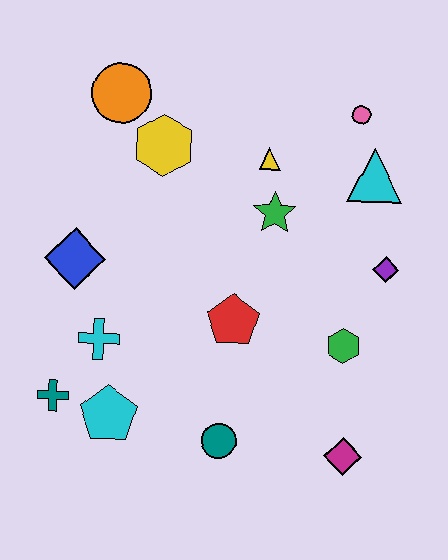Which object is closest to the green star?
The yellow triangle is closest to the green star.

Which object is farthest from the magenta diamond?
The orange circle is farthest from the magenta diamond.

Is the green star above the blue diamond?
Yes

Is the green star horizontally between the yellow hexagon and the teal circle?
No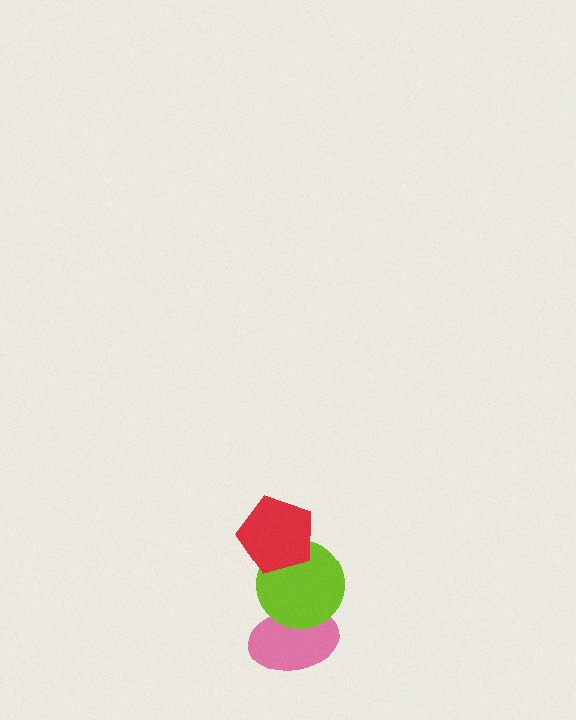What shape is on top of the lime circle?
The red pentagon is on top of the lime circle.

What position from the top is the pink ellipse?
The pink ellipse is 3rd from the top.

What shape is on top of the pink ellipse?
The lime circle is on top of the pink ellipse.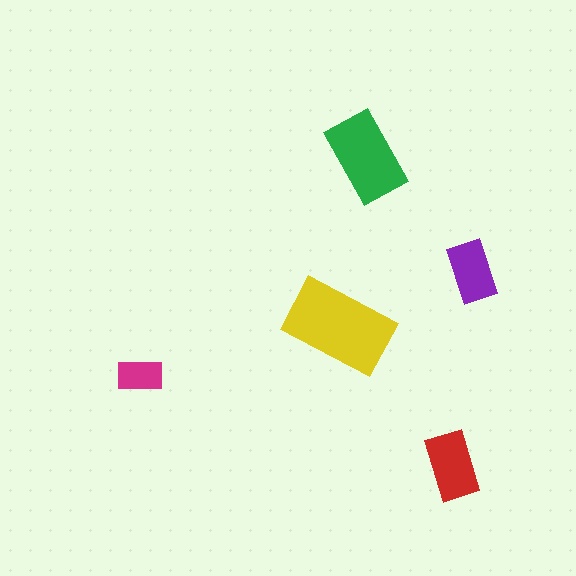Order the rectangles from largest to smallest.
the yellow one, the green one, the red one, the purple one, the magenta one.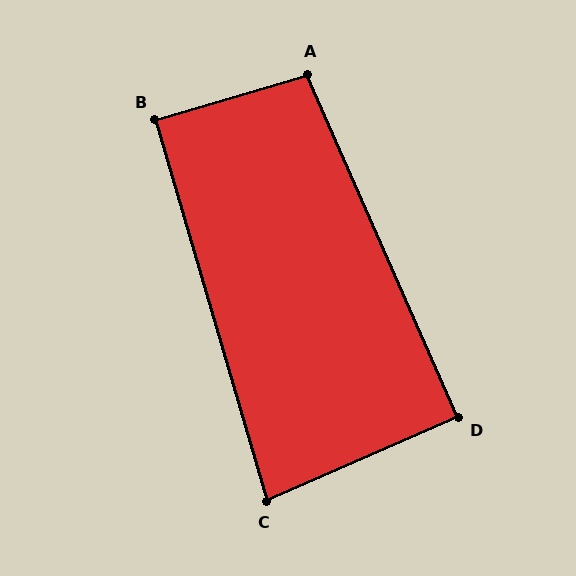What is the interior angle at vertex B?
Approximately 90 degrees (approximately right).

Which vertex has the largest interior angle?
A, at approximately 97 degrees.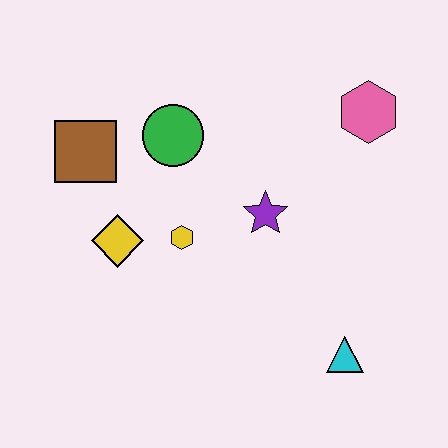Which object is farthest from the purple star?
The brown square is farthest from the purple star.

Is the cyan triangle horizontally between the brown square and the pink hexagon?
Yes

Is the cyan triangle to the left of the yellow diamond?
No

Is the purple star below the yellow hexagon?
No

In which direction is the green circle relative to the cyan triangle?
The green circle is above the cyan triangle.